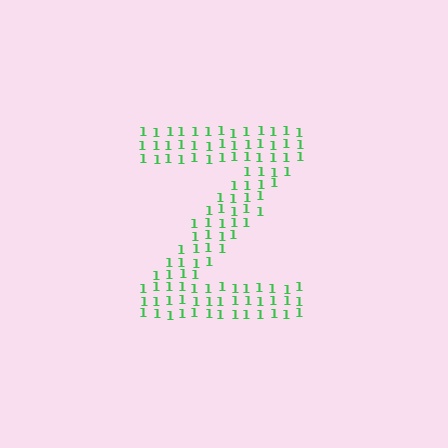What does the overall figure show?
The overall figure shows the letter Z.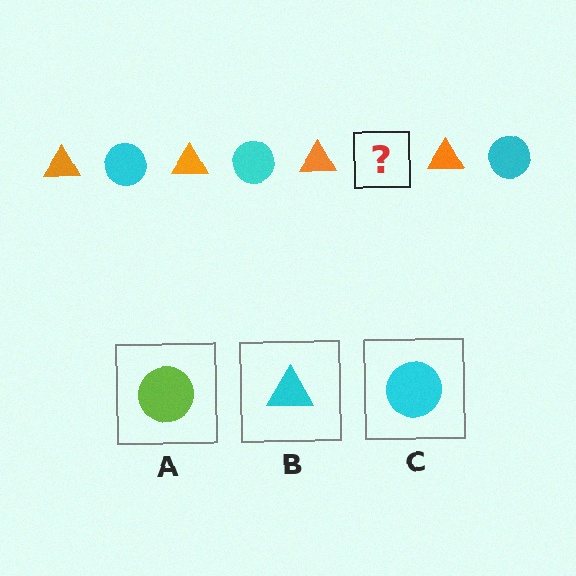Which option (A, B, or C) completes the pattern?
C.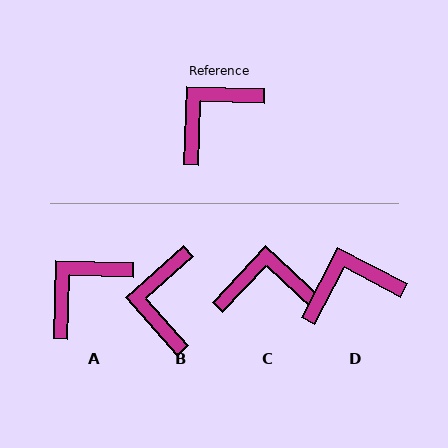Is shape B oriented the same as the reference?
No, it is off by about 44 degrees.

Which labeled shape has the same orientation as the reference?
A.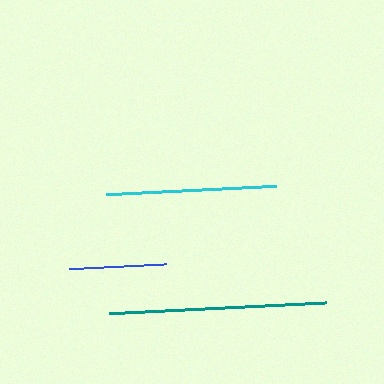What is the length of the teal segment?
The teal segment is approximately 217 pixels long.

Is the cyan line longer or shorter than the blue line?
The cyan line is longer than the blue line.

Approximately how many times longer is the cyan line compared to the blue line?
The cyan line is approximately 1.7 times the length of the blue line.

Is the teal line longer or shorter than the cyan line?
The teal line is longer than the cyan line.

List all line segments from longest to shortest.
From longest to shortest: teal, cyan, blue.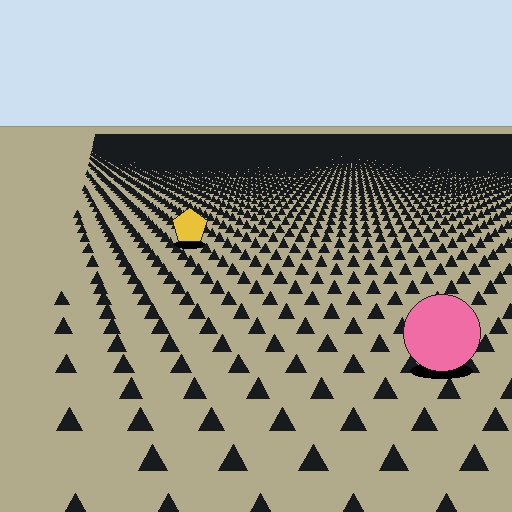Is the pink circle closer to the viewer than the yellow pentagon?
Yes. The pink circle is closer — you can tell from the texture gradient: the ground texture is coarser near it.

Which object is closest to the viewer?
The pink circle is closest. The texture marks near it are larger and more spread out.